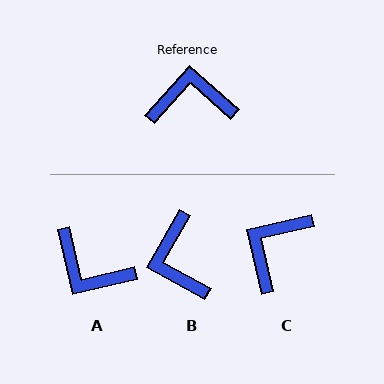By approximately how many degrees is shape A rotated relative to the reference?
Approximately 145 degrees counter-clockwise.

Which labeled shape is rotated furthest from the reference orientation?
A, about 145 degrees away.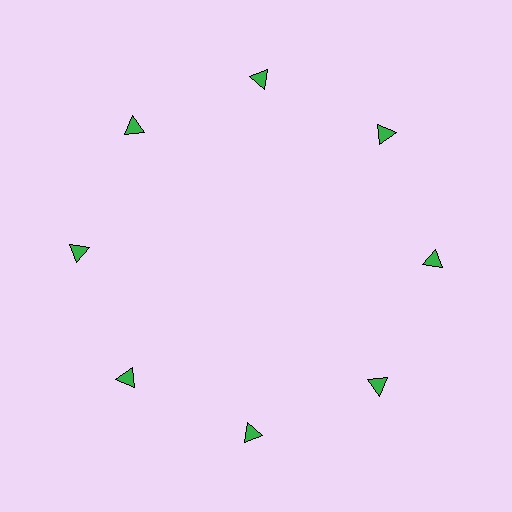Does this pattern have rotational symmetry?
Yes, this pattern has 8-fold rotational symmetry. It looks the same after rotating 45 degrees around the center.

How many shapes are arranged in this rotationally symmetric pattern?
There are 8 shapes, arranged in 8 groups of 1.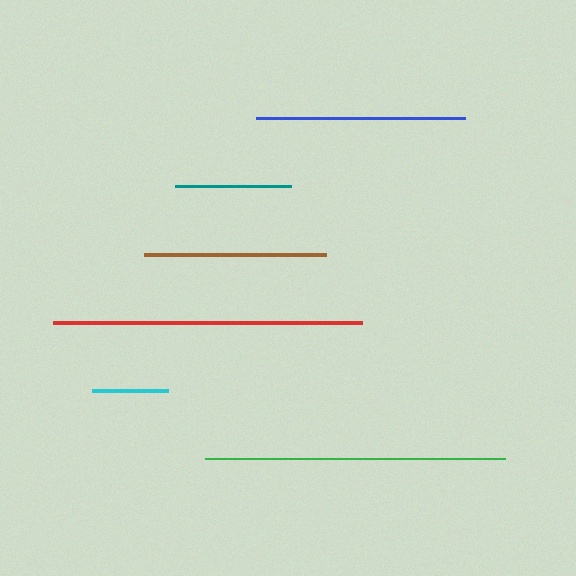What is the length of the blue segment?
The blue segment is approximately 209 pixels long.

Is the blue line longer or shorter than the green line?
The green line is longer than the blue line.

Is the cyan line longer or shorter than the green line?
The green line is longer than the cyan line.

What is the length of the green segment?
The green segment is approximately 300 pixels long.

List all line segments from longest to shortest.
From longest to shortest: red, green, blue, brown, teal, cyan.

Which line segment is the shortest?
The cyan line is the shortest at approximately 76 pixels.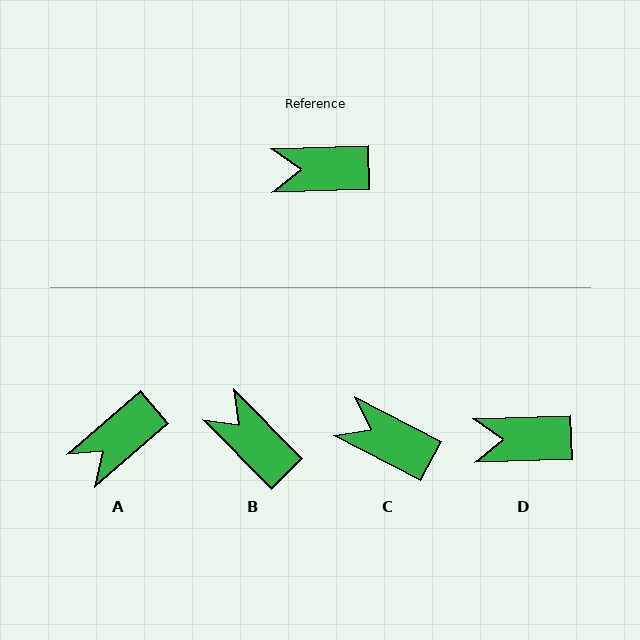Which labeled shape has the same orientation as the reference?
D.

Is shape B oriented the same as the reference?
No, it is off by about 47 degrees.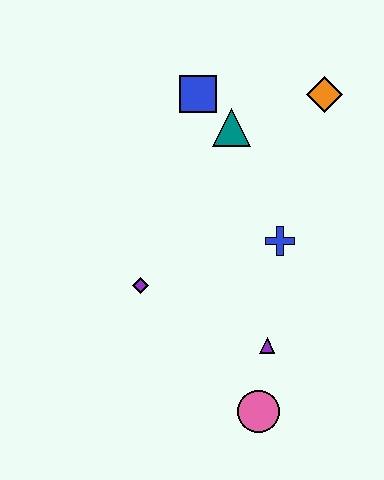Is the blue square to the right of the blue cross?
No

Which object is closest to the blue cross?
The purple triangle is closest to the blue cross.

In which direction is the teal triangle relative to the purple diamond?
The teal triangle is above the purple diamond.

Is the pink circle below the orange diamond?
Yes